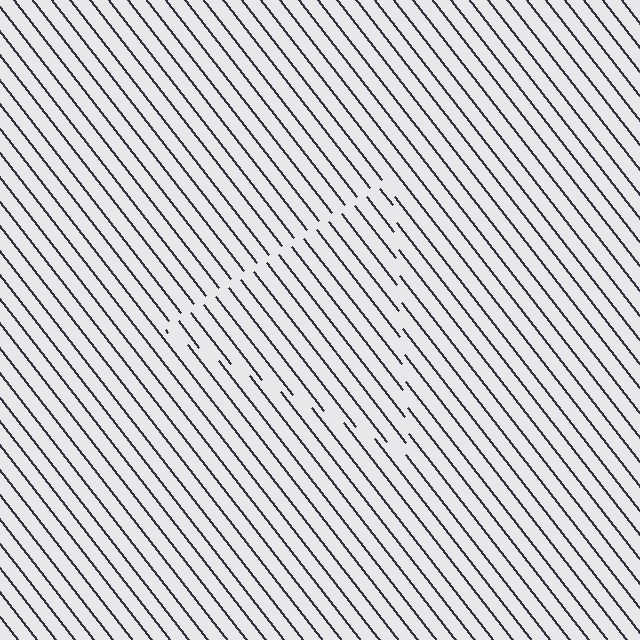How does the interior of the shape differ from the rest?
The interior of the shape contains the same grating, shifted by half a period — the contour is defined by the phase discontinuity where line-ends from the inner and outer gratings abut.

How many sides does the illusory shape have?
3 sides — the line-ends trace a triangle.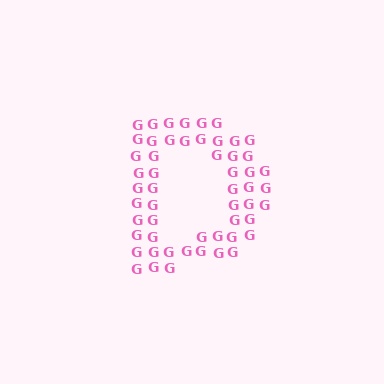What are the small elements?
The small elements are letter G's.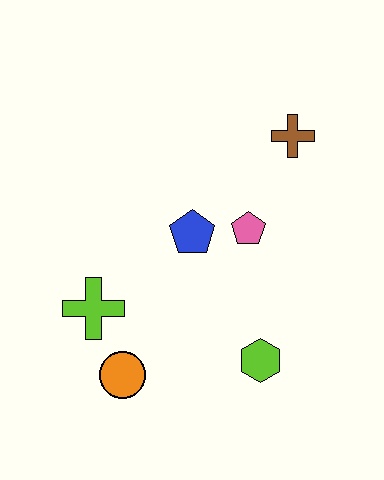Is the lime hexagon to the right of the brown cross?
No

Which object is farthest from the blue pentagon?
The orange circle is farthest from the blue pentagon.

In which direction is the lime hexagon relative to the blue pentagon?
The lime hexagon is below the blue pentagon.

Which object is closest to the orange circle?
The lime cross is closest to the orange circle.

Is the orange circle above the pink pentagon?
No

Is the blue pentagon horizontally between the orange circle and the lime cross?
No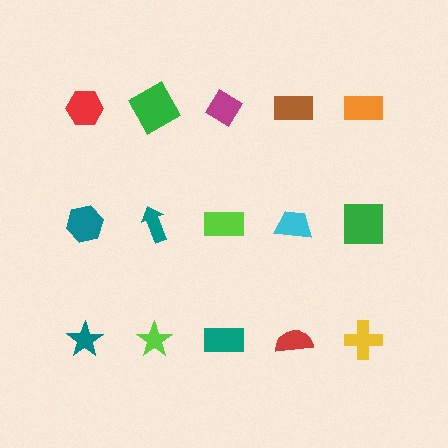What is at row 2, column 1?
A teal hexagon.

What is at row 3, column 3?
A teal rectangle.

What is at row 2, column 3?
A lime rectangle.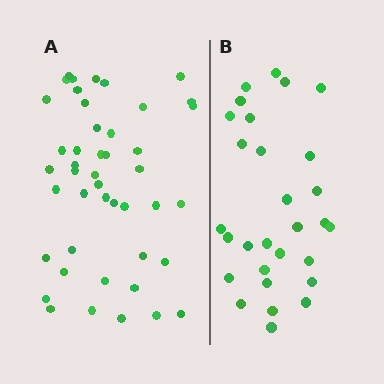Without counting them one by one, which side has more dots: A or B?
Region A (the left region) has more dots.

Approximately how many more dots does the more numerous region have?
Region A has approximately 15 more dots than region B.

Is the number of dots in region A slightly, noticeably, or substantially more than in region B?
Region A has substantially more. The ratio is roughly 1.6 to 1.